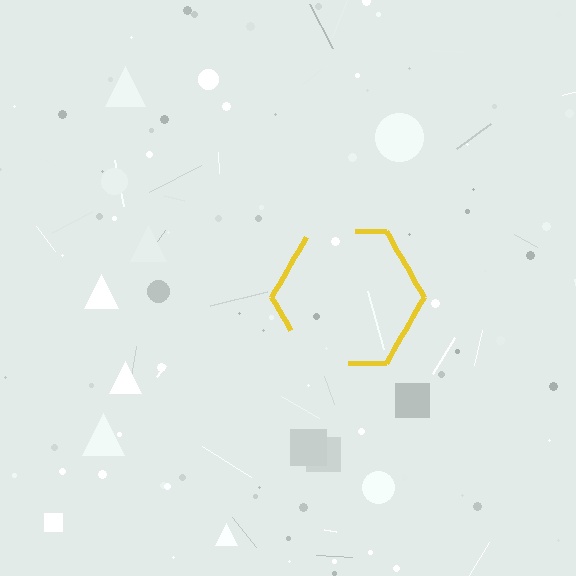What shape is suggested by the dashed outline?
The dashed outline suggests a hexagon.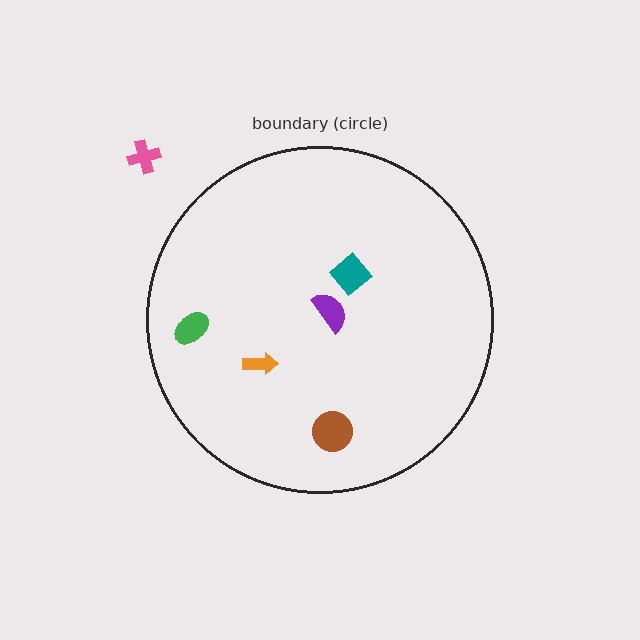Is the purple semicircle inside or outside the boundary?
Inside.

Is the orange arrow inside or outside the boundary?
Inside.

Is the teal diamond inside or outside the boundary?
Inside.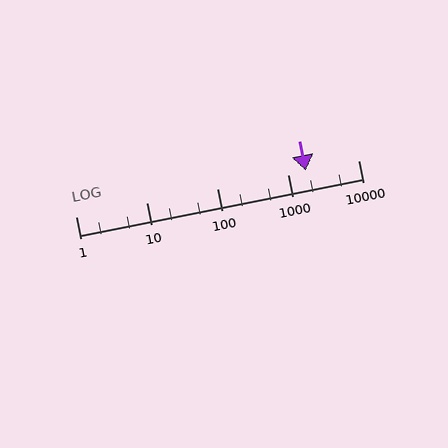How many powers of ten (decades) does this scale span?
The scale spans 4 decades, from 1 to 10000.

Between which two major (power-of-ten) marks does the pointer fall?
The pointer is between 1000 and 10000.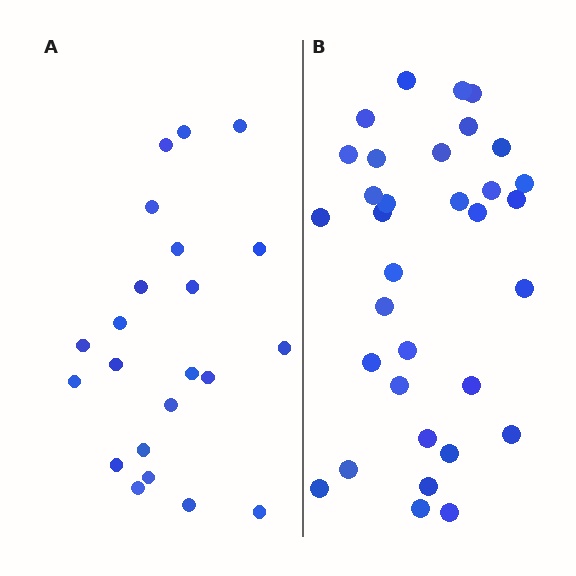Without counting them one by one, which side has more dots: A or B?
Region B (the right region) has more dots.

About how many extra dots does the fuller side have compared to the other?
Region B has roughly 12 or so more dots than region A.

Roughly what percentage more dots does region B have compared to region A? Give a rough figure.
About 50% more.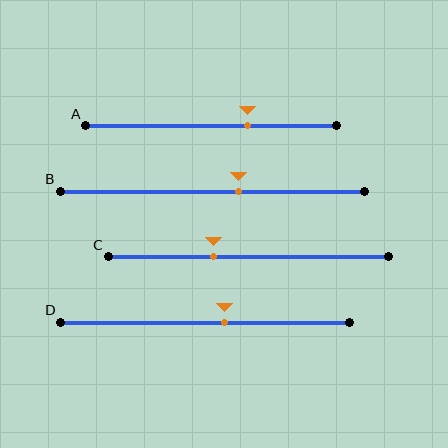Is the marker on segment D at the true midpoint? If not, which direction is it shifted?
No, the marker on segment D is shifted to the right by about 7% of the segment length.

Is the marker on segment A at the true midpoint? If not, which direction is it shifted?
No, the marker on segment A is shifted to the right by about 15% of the segment length.